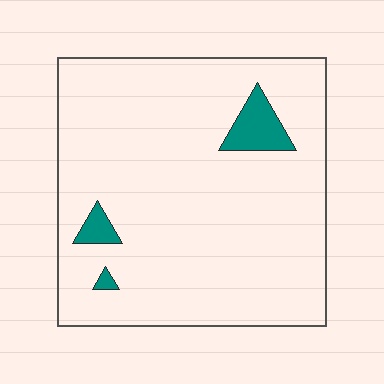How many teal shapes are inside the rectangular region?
3.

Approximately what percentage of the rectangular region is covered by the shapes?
Approximately 5%.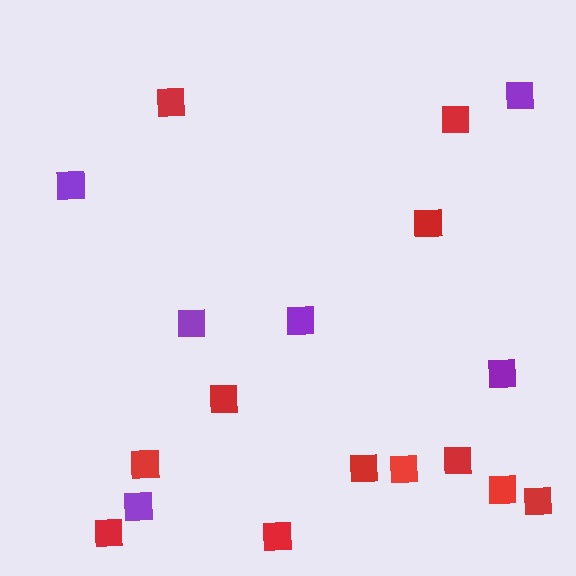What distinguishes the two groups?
There are 2 groups: one group of purple squares (6) and one group of red squares (12).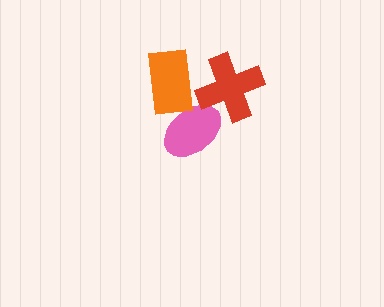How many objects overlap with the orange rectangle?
1 object overlaps with the orange rectangle.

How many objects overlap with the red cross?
1 object overlaps with the red cross.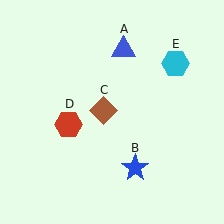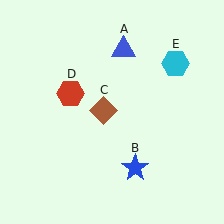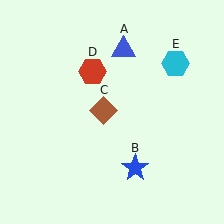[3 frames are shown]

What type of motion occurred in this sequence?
The red hexagon (object D) rotated clockwise around the center of the scene.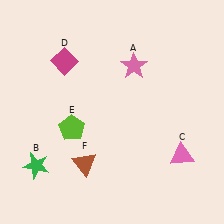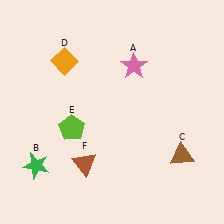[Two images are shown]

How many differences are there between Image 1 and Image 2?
There are 2 differences between the two images.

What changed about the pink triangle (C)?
In Image 1, C is pink. In Image 2, it changed to brown.